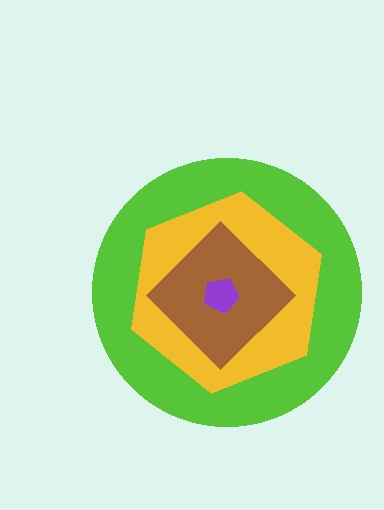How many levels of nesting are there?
4.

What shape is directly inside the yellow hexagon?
The brown diamond.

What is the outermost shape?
The lime circle.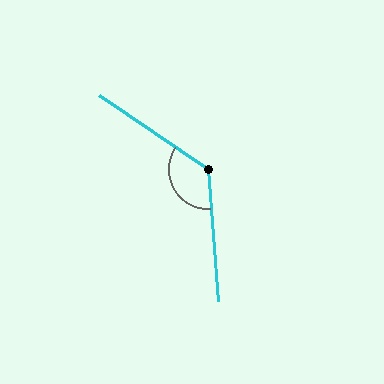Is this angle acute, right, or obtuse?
It is obtuse.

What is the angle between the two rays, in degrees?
Approximately 129 degrees.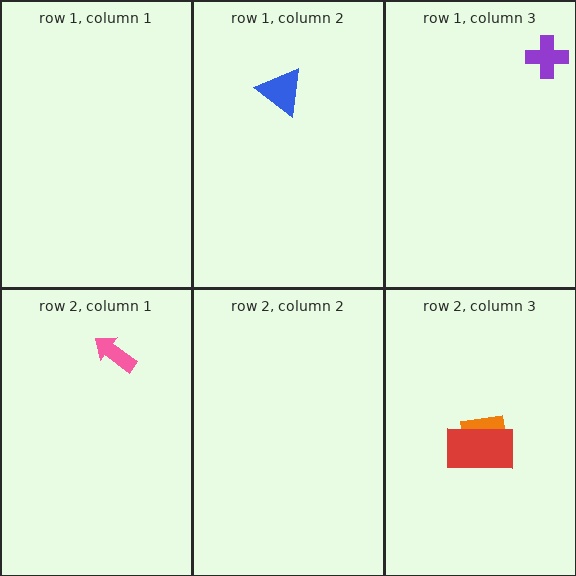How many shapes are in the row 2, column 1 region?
1.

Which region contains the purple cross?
The row 1, column 3 region.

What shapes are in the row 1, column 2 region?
The blue triangle.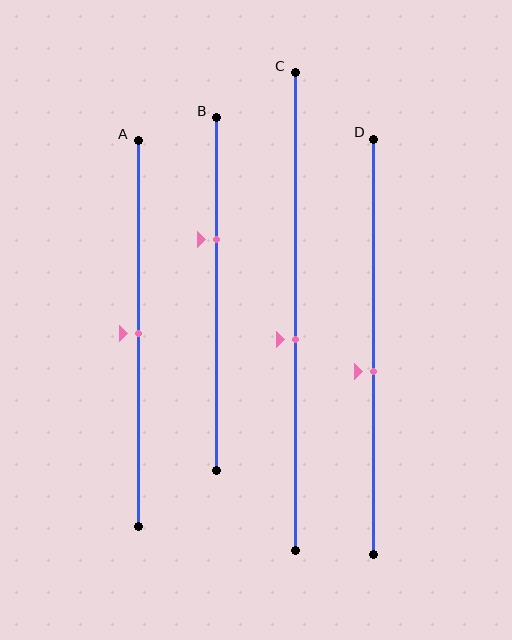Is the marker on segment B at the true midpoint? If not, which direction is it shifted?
No, the marker on segment B is shifted upward by about 15% of the segment length.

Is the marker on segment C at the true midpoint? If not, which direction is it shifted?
No, the marker on segment C is shifted downward by about 6% of the segment length.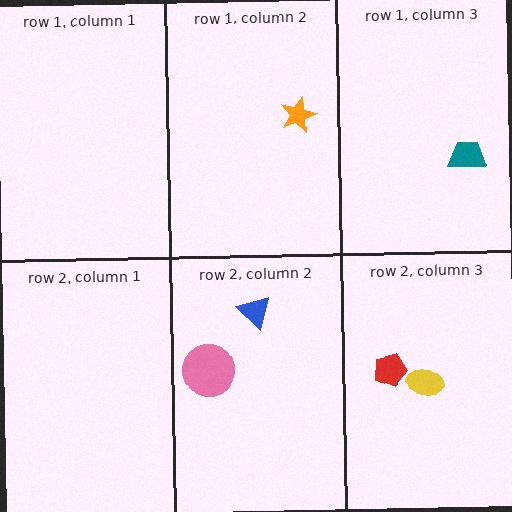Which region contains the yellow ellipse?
The row 2, column 3 region.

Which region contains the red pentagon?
The row 2, column 3 region.